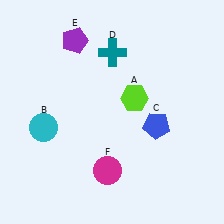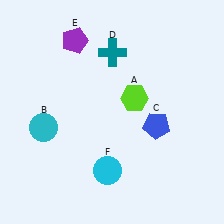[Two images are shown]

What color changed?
The circle (F) changed from magenta in Image 1 to cyan in Image 2.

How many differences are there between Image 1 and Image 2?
There is 1 difference between the two images.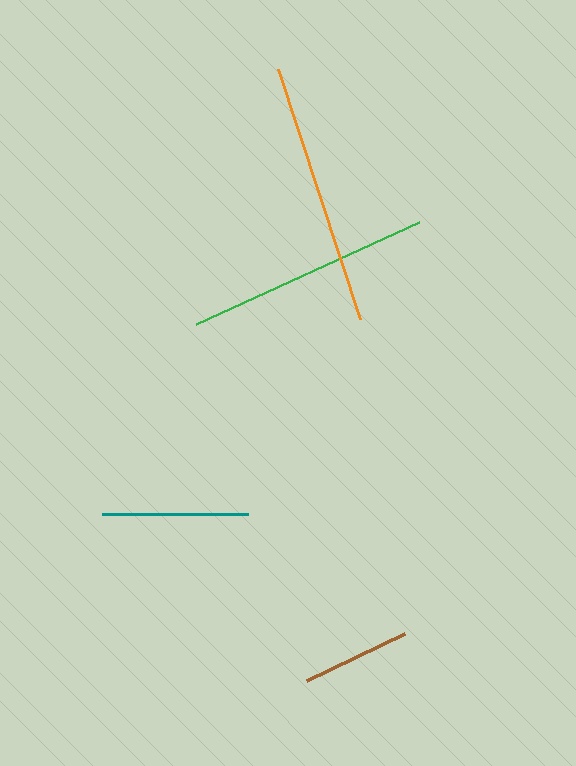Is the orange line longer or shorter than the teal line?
The orange line is longer than the teal line.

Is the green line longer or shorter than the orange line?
The orange line is longer than the green line.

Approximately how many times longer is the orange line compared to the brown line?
The orange line is approximately 2.4 times the length of the brown line.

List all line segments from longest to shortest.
From longest to shortest: orange, green, teal, brown.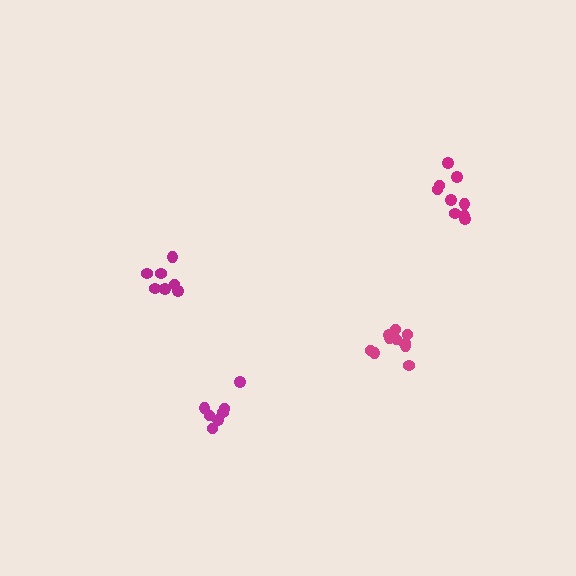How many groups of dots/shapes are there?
There are 4 groups.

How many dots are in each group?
Group 1: 9 dots, Group 2: 10 dots, Group 3: 7 dots, Group 4: 7 dots (33 total).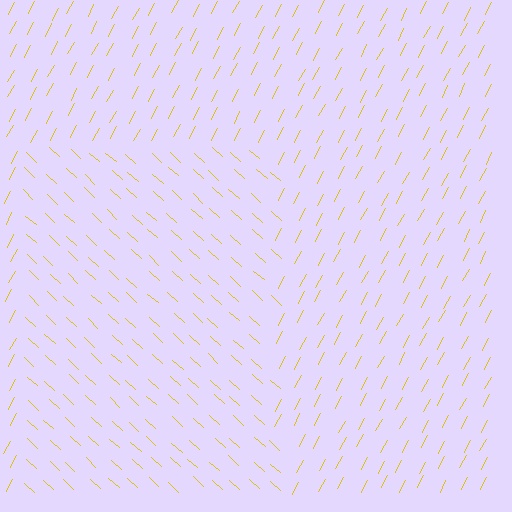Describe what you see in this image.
The image is filled with small yellow line segments. A rectangle region in the image has lines oriented differently from the surrounding lines, creating a visible texture boundary.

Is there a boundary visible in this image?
Yes, there is a texture boundary formed by a change in line orientation.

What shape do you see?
I see a rectangle.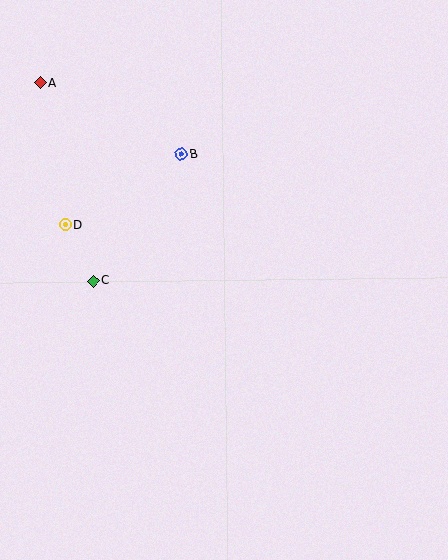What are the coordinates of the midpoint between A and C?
The midpoint between A and C is at (66, 182).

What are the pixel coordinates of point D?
Point D is at (65, 225).